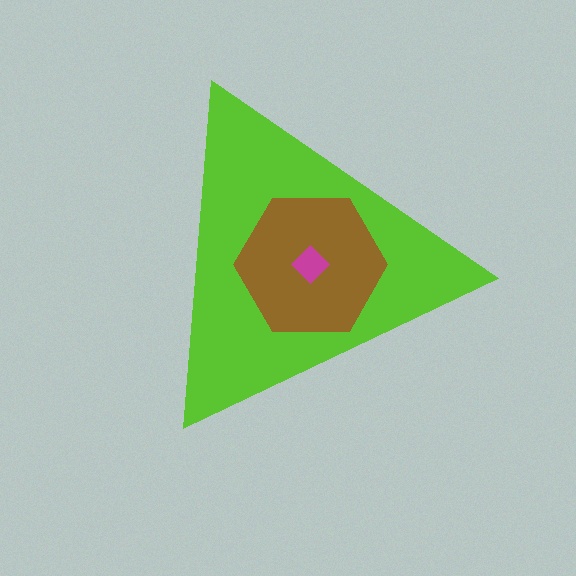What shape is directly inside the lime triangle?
The brown hexagon.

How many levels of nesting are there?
3.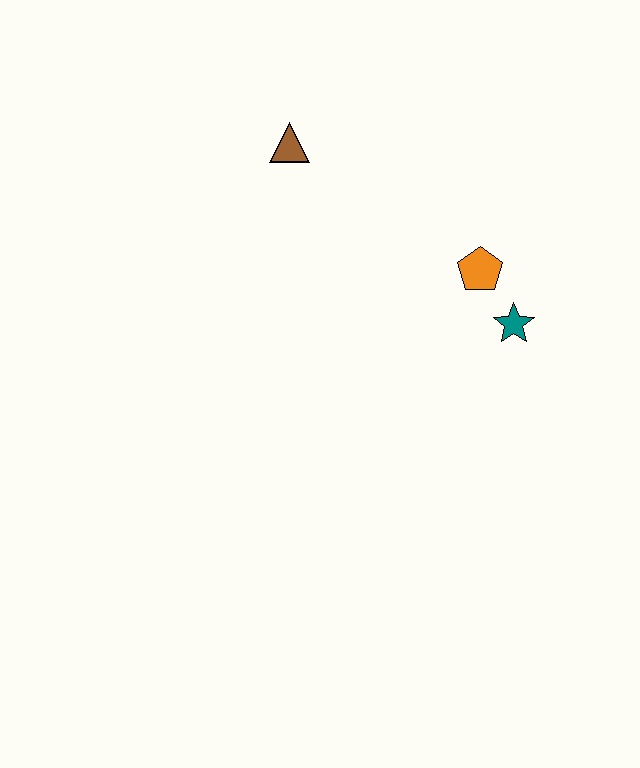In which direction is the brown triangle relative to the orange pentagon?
The brown triangle is to the left of the orange pentagon.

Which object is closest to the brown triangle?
The orange pentagon is closest to the brown triangle.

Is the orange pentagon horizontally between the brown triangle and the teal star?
Yes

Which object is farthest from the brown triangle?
The teal star is farthest from the brown triangle.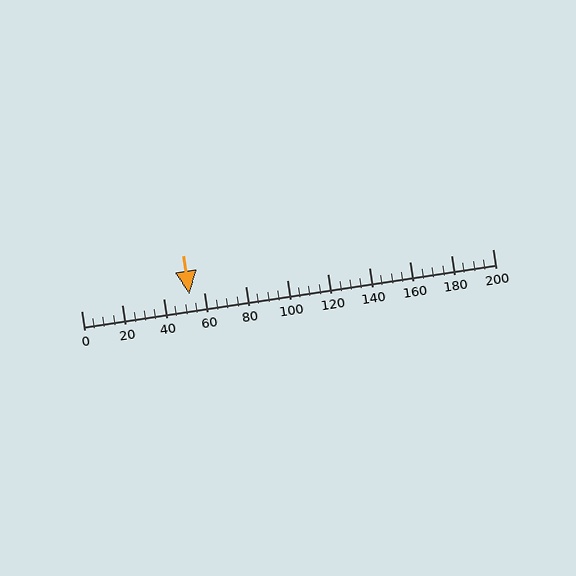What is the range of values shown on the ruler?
The ruler shows values from 0 to 200.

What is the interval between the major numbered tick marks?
The major tick marks are spaced 20 units apart.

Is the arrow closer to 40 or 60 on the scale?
The arrow is closer to 60.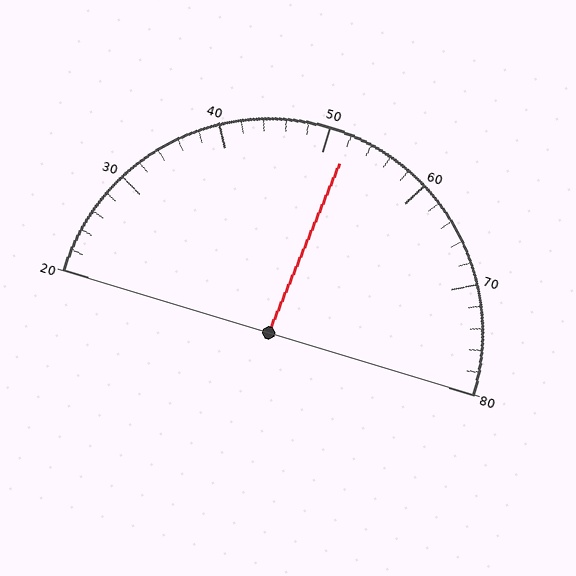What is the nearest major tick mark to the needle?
The nearest major tick mark is 50.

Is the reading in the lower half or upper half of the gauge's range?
The reading is in the upper half of the range (20 to 80).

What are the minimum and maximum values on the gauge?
The gauge ranges from 20 to 80.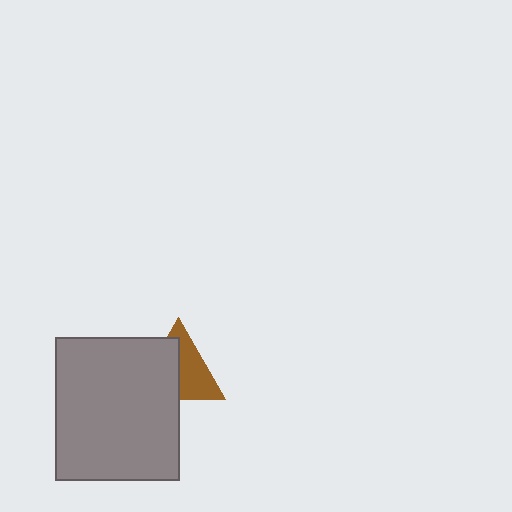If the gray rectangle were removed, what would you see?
You would see the complete brown triangle.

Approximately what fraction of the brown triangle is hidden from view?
Roughly 48% of the brown triangle is hidden behind the gray rectangle.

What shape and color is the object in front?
The object in front is a gray rectangle.